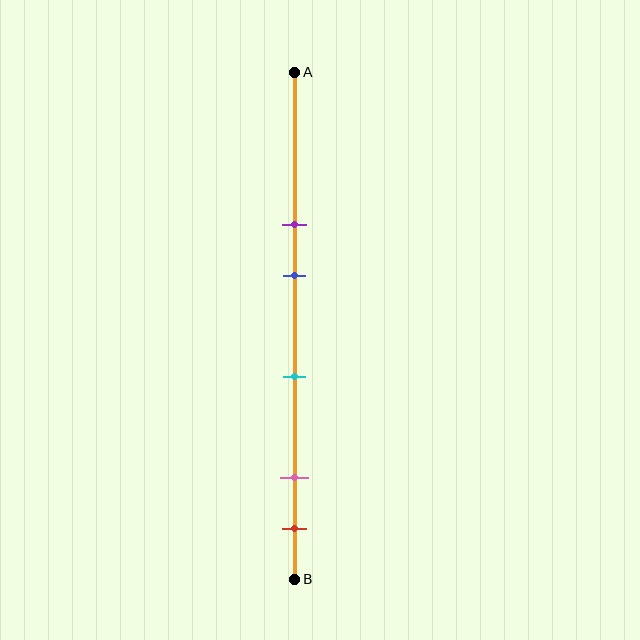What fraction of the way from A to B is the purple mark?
The purple mark is approximately 30% (0.3) of the way from A to B.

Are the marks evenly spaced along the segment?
No, the marks are not evenly spaced.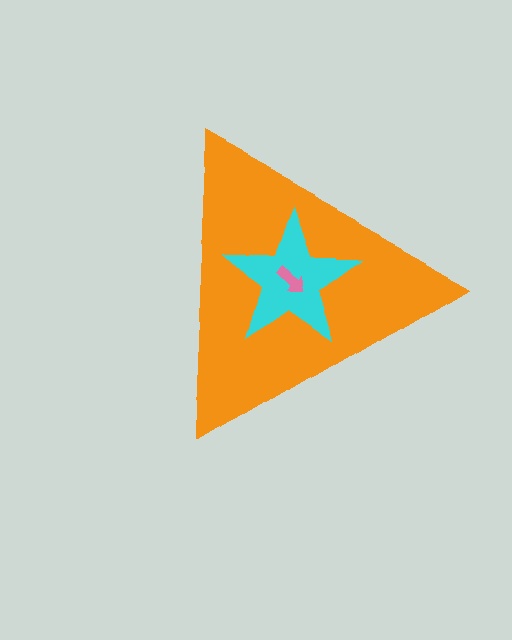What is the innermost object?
The pink arrow.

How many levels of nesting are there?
3.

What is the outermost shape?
The orange triangle.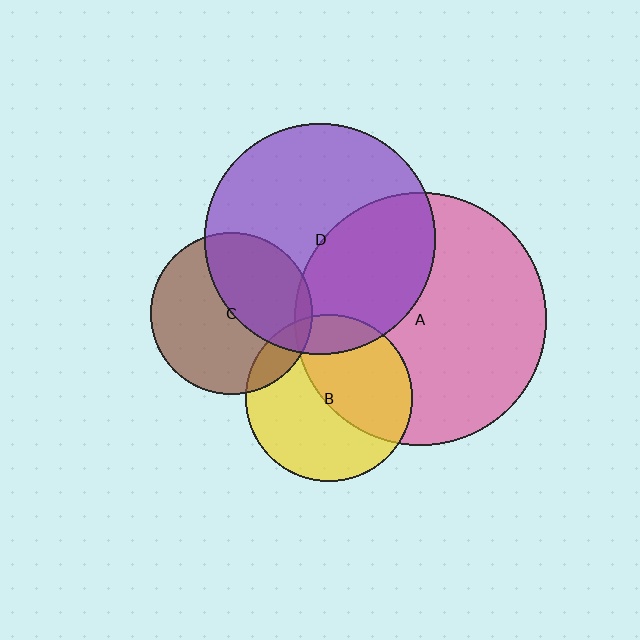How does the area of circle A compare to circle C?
Approximately 2.4 times.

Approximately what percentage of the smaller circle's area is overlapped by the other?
Approximately 10%.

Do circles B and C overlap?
Yes.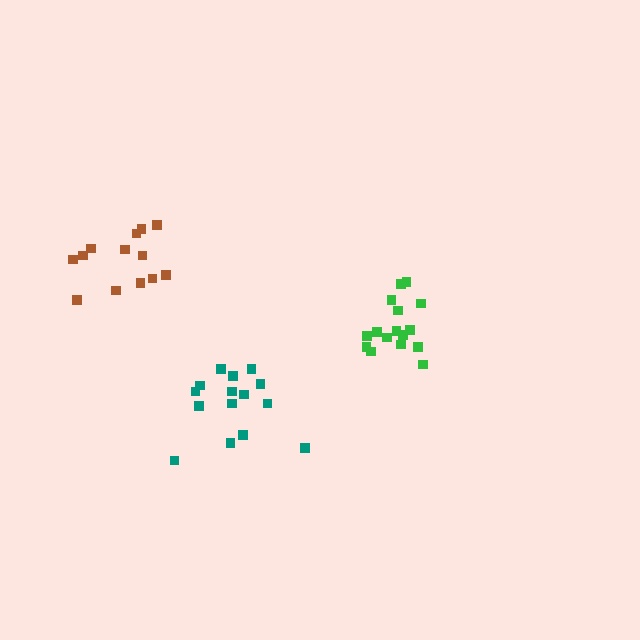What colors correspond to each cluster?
The clusters are colored: green, teal, brown.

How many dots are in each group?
Group 1: 16 dots, Group 2: 15 dots, Group 3: 13 dots (44 total).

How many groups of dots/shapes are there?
There are 3 groups.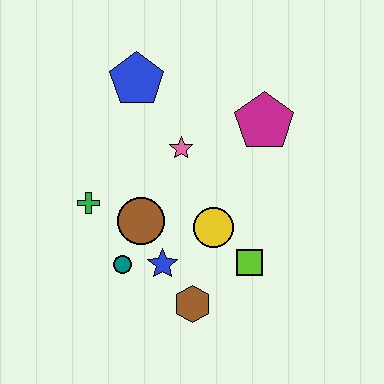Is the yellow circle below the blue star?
No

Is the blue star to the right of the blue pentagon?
Yes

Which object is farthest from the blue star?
The blue pentagon is farthest from the blue star.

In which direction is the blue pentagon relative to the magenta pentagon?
The blue pentagon is to the left of the magenta pentagon.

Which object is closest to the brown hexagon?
The blue star is closest to the brown hexagon.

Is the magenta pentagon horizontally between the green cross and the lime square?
No